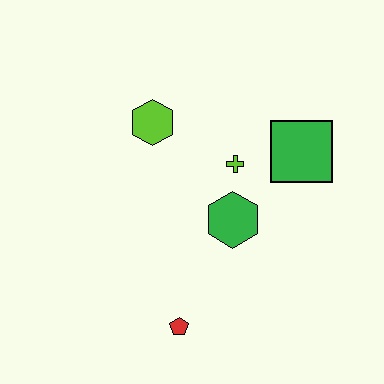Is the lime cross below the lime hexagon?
Yes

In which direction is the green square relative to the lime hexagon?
The green square is to the right of the lime hexagon.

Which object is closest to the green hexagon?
The lime cross is closest to the green hexagon.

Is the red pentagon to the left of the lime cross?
Yes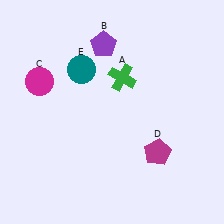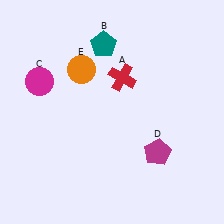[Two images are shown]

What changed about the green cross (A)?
In Image 1, A is green. In Image 2, it changed to red.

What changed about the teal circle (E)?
In Image 1, E is teal. In Image 2, it changed to orange.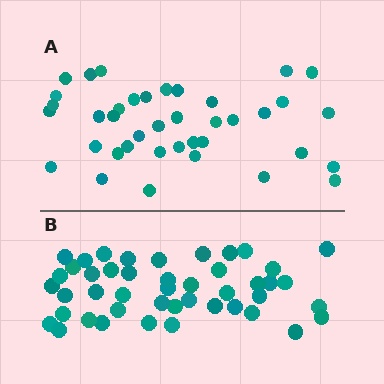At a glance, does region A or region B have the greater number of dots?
Region B (the bottom region) has more dots.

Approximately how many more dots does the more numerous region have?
Region B has about 6 more dots than region A.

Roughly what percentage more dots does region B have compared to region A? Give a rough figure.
About 15% more.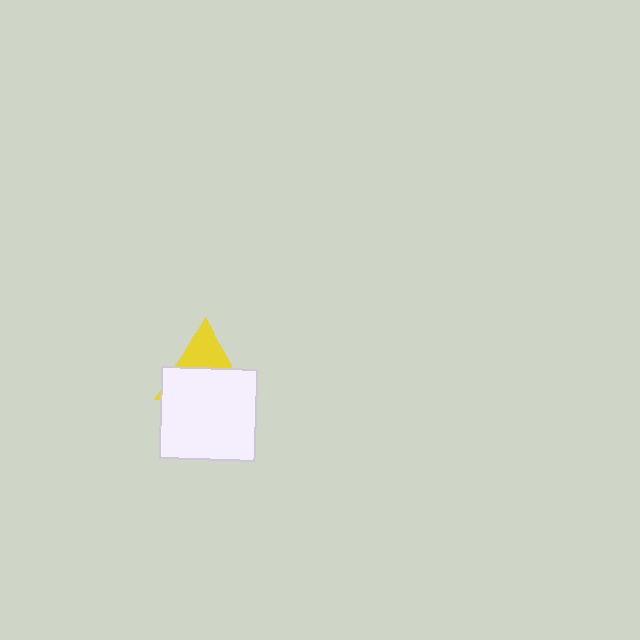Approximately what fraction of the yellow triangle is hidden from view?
Roughly 63% of the yellow triangle is hidden behind the white rectangle.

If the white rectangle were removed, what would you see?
You would see the complete yellow triangle.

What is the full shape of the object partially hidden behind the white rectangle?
The partially hidden object is a yellow triangle.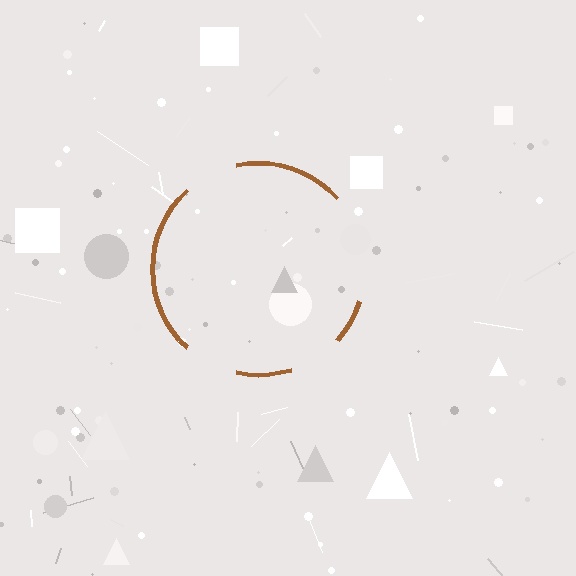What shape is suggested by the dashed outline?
The dashed outline suggests a circle.